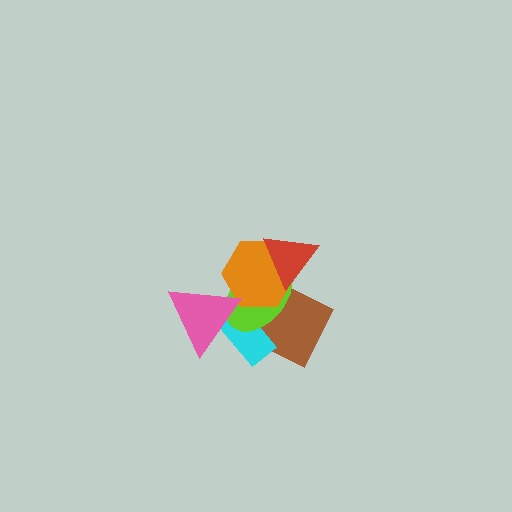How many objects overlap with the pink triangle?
3 objects overlap with the pink triangle.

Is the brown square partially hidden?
Yes, it is partially covered by another shape.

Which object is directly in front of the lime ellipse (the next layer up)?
The orange hexagon is directly in front of the lime ellipse.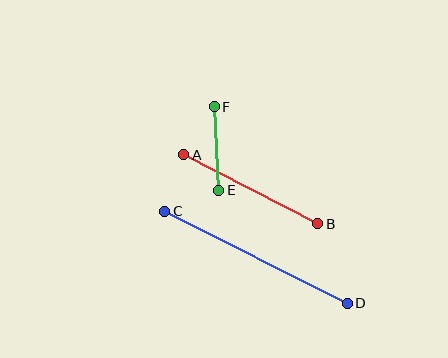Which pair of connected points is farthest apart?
Points C and D are farthest apart.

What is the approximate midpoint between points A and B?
The midpoint is at approximately (251, 189) pixels.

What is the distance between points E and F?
The distance is approximately 83 pixels.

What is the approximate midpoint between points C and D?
The midpoint is at approximately (256, 257) pixels.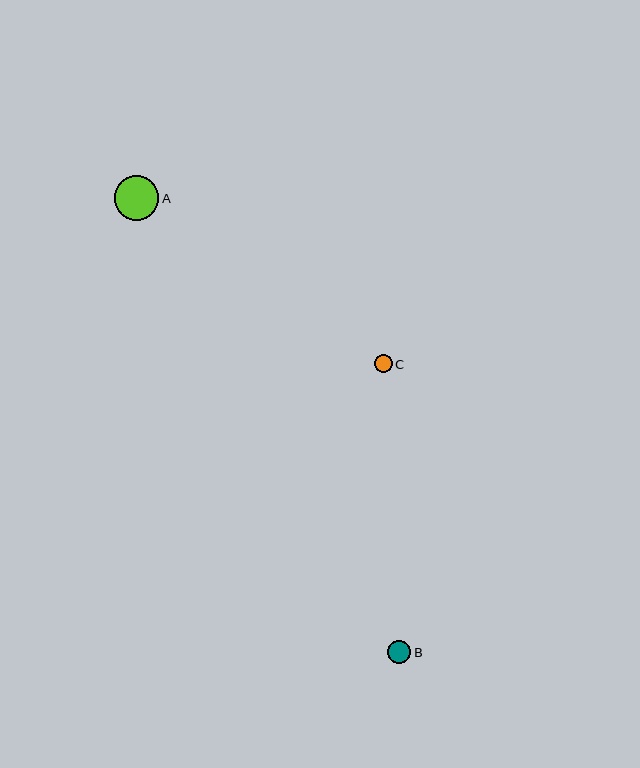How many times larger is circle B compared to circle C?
Circle B is approximately 1.3 times the size of circle C.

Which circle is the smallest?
Circle C is the smallest with a size of approximately 18 pixels.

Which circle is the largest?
Circle A is the largest with a size of approximately 45 pixels.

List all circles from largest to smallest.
From largest to smallest: A, B, C.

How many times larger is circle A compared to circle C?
Circle A is approximately 2.5 times the size of circle C.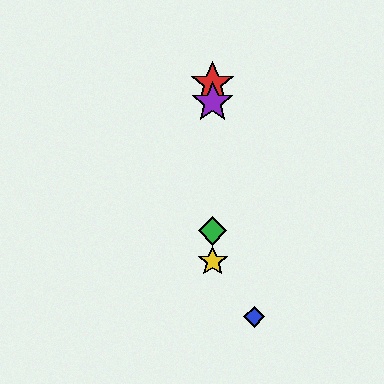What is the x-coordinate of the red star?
The red star is at x≈213.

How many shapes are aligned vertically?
4 shapes (the red star, the green diamond, the yellow star, the purple star) are aligned vertically.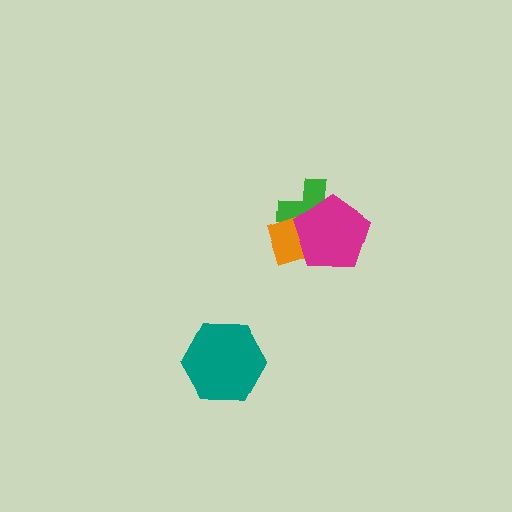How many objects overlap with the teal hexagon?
0 objects overlap with the teal hexagon.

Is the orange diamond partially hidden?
Yes, it is partially covered by another shape.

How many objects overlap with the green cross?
2 objects overlap with the green cross.